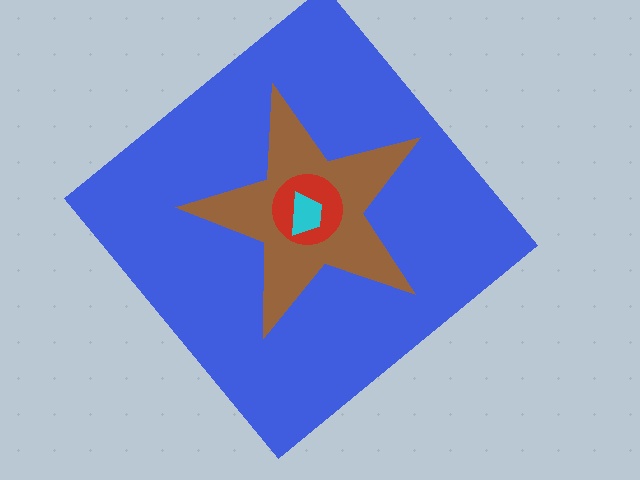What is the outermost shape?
The blue diamond.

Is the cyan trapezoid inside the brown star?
Yes.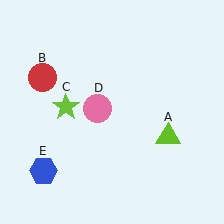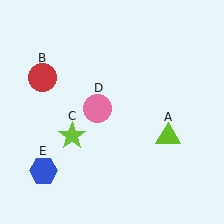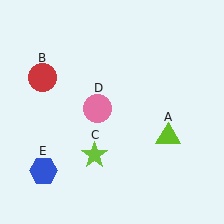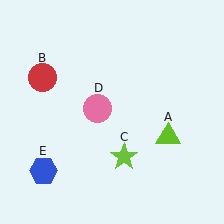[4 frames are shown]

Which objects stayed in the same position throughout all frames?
Lime triangle (object A) and red circle (object B) and pink circle (object D) and blue hexagon (object E) remained stationary.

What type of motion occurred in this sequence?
The lime star (object C) rotated counterclockwise around the center of the scene.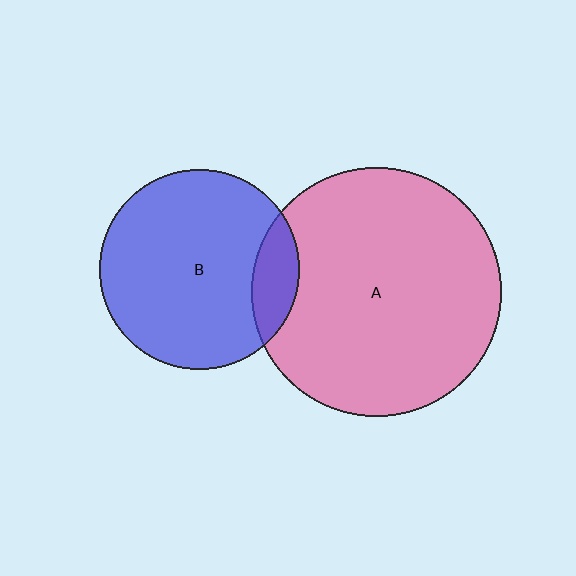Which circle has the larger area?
Circle A (pink).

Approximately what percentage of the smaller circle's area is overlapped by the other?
Approximately 15%.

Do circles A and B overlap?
Yes.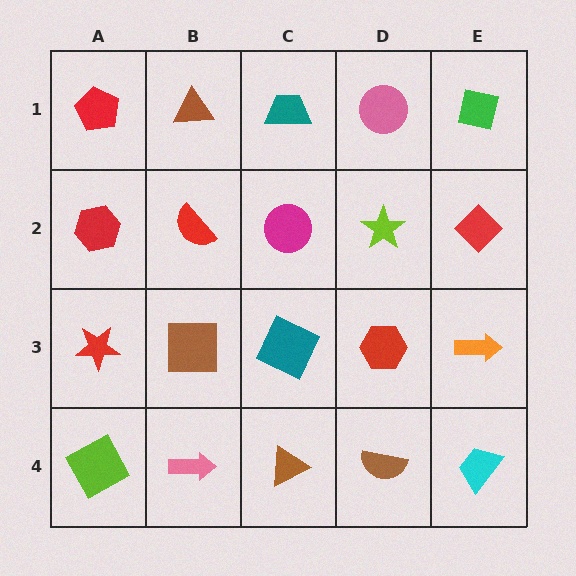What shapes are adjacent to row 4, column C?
A teal square (row 3, column C), a pink arrow (row 4, column B), a brown semicircle (row 4, column D).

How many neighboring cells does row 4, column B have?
3.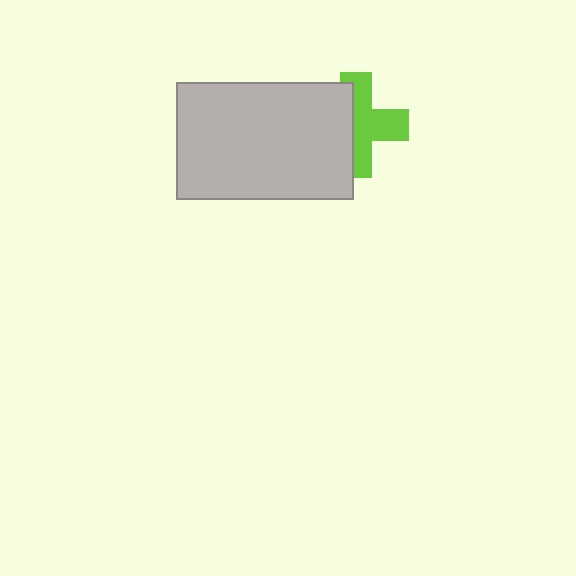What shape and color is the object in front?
The object in front is a light gray rectangle.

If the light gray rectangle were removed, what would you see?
You would see the complete lime cross.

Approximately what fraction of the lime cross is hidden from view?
Roughly 43% of the lime cross is hidden behind the light gray rectangle.